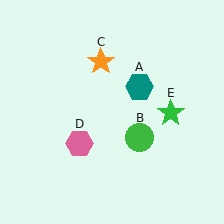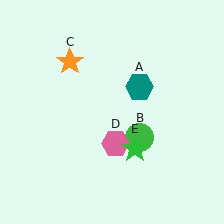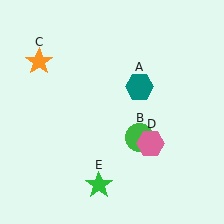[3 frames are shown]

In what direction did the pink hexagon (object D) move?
The pink hexagon (object D) moved right.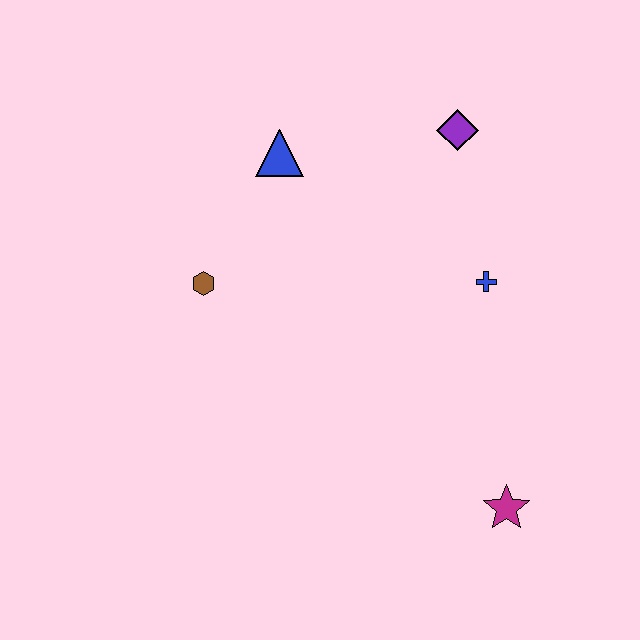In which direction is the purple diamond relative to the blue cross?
The purple diamond is above the blue cross.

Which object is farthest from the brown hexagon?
The magenta star is farthest from the brown hexagon.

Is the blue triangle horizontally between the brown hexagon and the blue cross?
Yes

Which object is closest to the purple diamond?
The blue cross is closest to the purple diamond.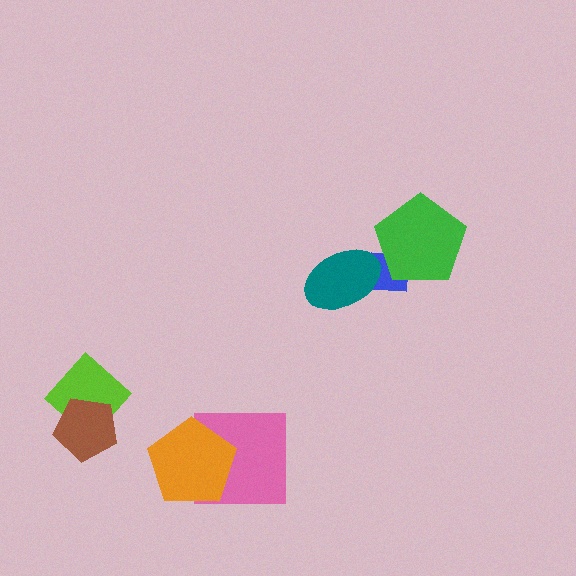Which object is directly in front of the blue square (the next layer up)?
The green pentagon is directly in front of the blue square.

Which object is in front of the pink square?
The orange pentagon is in front of the pink square.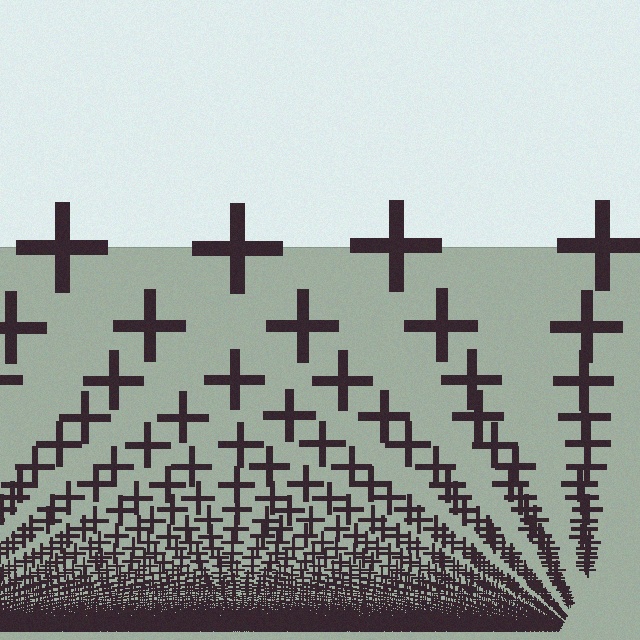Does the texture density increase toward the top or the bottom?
Density increases toward the bottom.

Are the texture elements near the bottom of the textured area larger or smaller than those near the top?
Smaller. The gradient is inverted — elements near the bottom are smaller and denser.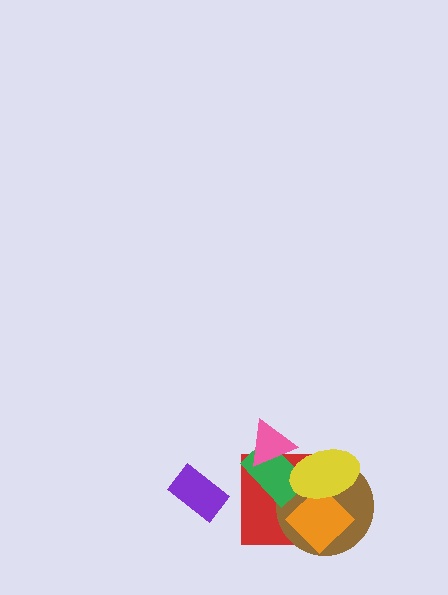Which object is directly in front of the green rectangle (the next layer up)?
The pink triangle is directly in front of the green rectangle.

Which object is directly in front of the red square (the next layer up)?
The brown circle is directly in front of the red square.